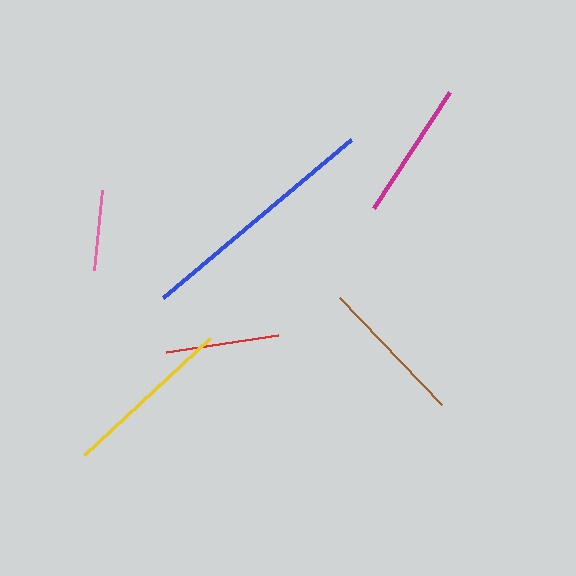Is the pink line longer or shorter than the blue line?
The blue line is longer than the pink line.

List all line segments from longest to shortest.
From longest to shortest: blue, yellow, brown, magenta, red, pink.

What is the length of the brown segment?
The brown segment is approximately 148 pixels long.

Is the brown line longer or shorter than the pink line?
The brown line is longer than the pink line.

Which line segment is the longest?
The blue line is the longest at approximately 246 pixels.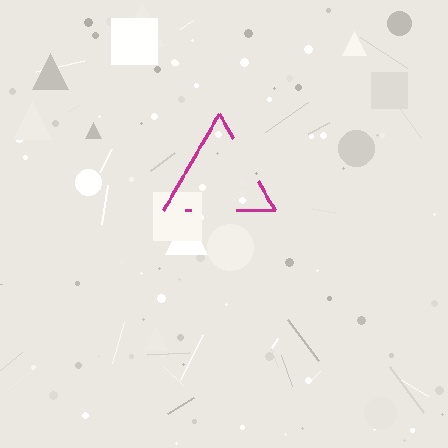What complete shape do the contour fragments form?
The contour fragments form a triangle.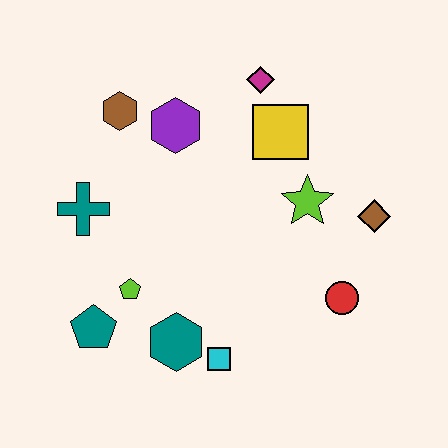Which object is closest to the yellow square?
The magenta diamond is closest to the yellow square.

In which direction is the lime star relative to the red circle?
The lime star is above the red circle.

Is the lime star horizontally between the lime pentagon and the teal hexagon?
No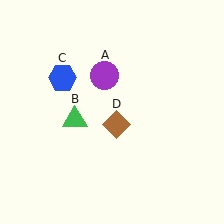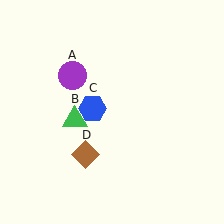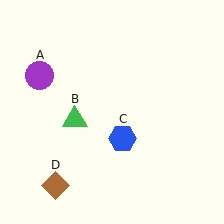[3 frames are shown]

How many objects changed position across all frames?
3 objects changed position: purple circle (object A), blue hexagon (object C), brown diamond (object D).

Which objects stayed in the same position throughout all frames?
Green triangle (object B) remained stationary.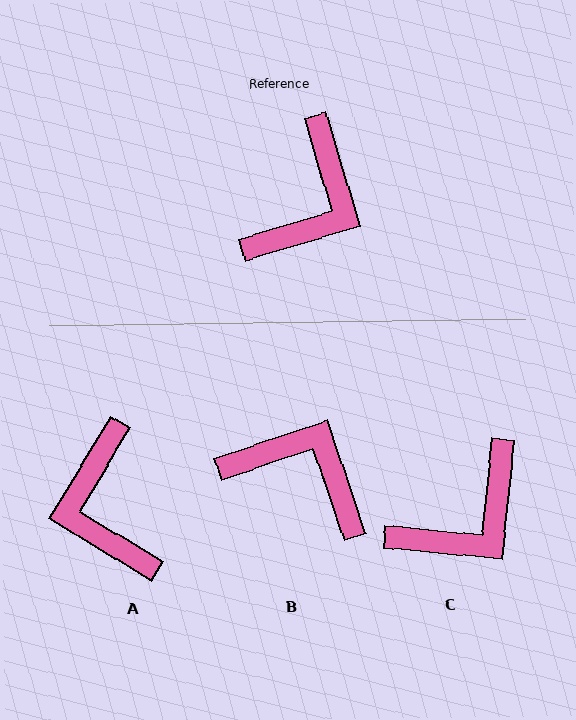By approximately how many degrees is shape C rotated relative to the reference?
Approximately 22 degrees clockwise.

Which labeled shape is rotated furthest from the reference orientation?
A, about 138 degrees away.